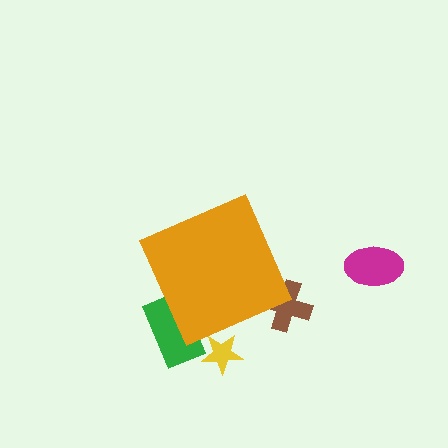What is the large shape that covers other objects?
An orange diamond.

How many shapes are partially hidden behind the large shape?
3 shapes are partially hidden.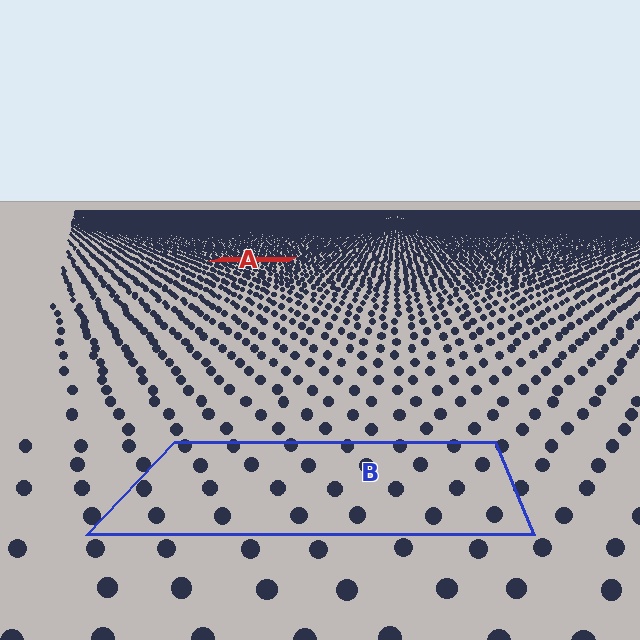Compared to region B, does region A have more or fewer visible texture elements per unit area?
Region A has more texture elements per unit area — they are packed more densely because it is farther away.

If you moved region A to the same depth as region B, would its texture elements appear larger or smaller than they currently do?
They would appear larger. At a closer depth, the same texture elements are projected at a bigger on-screen size.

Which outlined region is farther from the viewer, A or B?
Region A is farther from the viewer — the texture elements inside it appear smaller and more densely packed.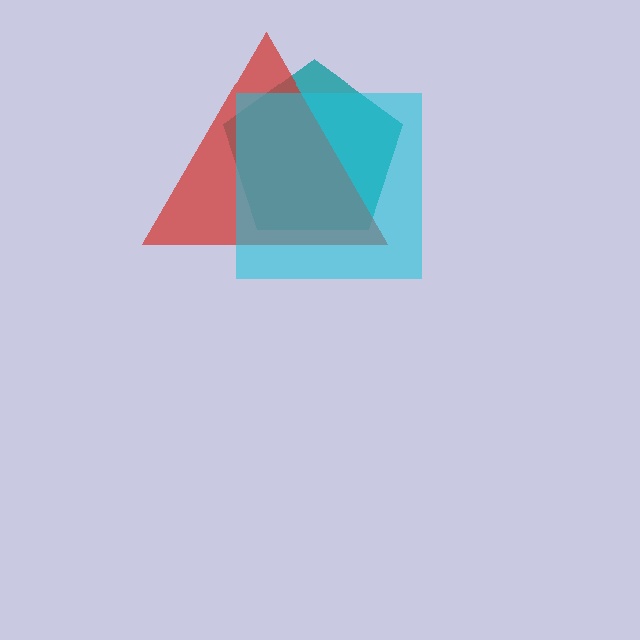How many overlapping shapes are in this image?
There are 3 overlapping shapes in the image.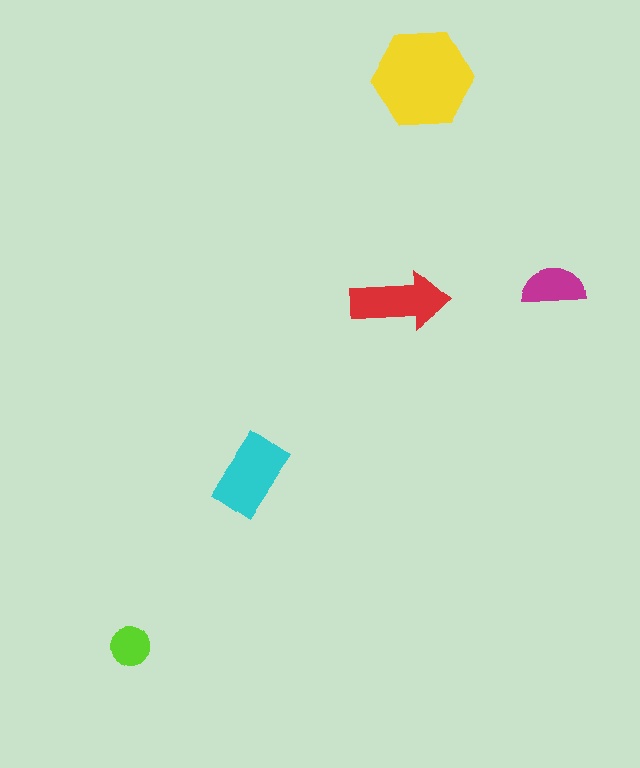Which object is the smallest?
The lime circle.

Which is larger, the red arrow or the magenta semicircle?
The red arrow.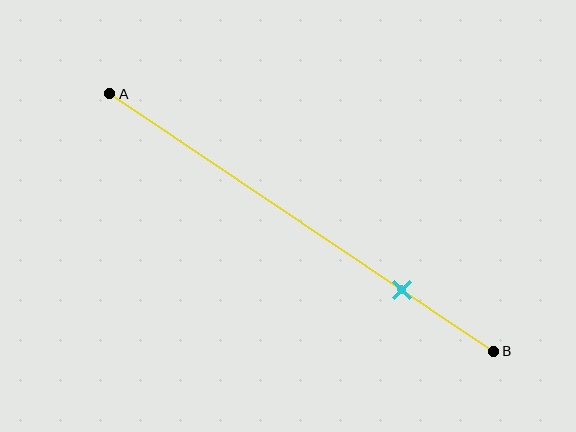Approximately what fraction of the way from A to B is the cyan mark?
The cyan mark is approximately 75% of the way from A to B.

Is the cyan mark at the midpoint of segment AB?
No, the mark is at about 75% from A, not at the 50% midpoint.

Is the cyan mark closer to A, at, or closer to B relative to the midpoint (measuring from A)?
The cyan mark is closer to point B than the midpoint of segment AB.